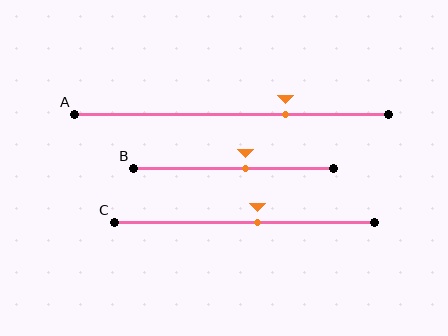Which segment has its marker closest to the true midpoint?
Segment C has its marker closest to the true midpoint.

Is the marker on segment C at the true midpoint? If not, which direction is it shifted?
No, the marker on segment C is shifted to the right by about 5% of the segment length.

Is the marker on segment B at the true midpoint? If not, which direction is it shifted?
No, the marker on segment B is shifted to the right by about 6% of the segment length.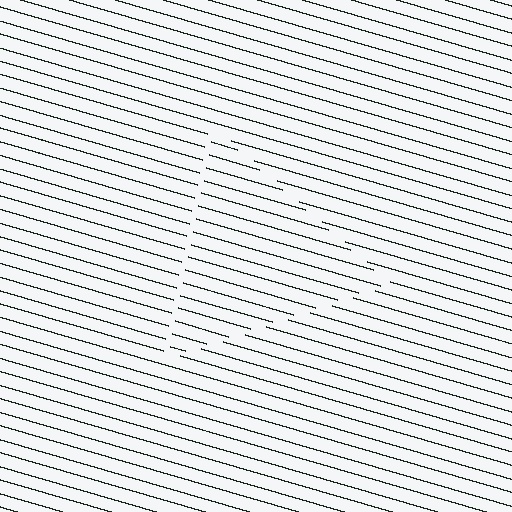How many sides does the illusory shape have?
3 sides — the line-ends trace a triangle.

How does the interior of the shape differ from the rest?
The interior of the shape contains the same grating, shifted by half a period — the contour is defined by the phase discontinuity where line-ends from the inner and outer gratings abut.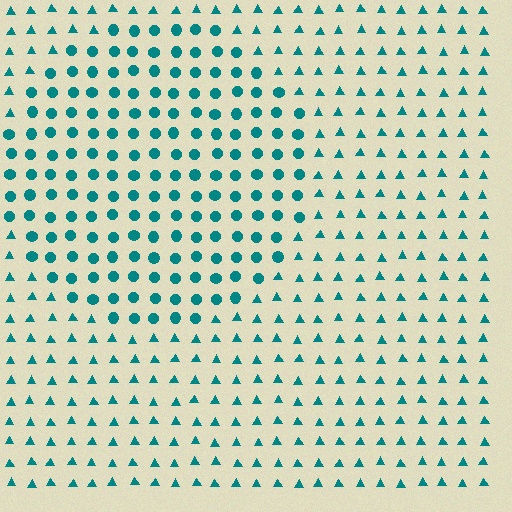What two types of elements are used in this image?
The image uses circles inside the circle region and triangles outside it.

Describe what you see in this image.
The image is filled with small teal elements arranged in a uniform grid. A circle-shaped region contains circles, while the surrounding area contains triangles. The boundary is defined purely by the change in element shape.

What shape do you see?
I see a circle.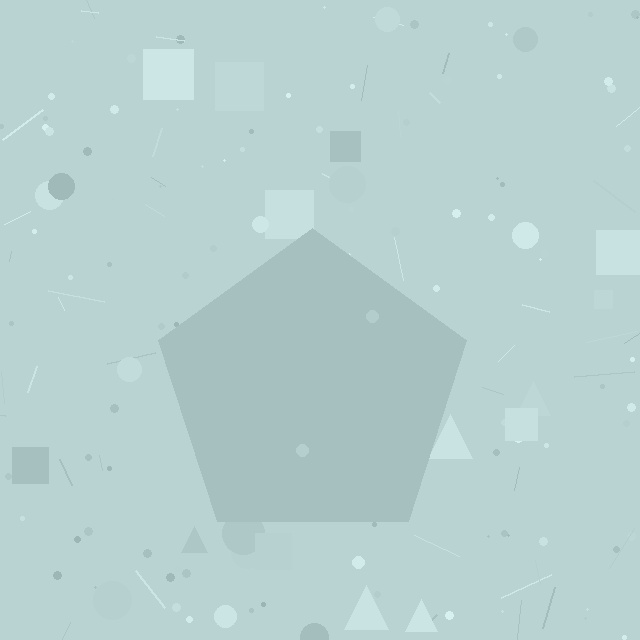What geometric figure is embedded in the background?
A pentagon is embedded in the background.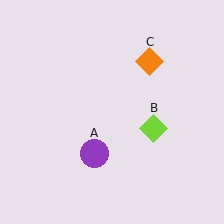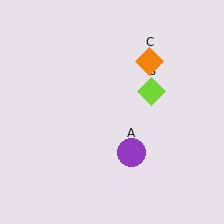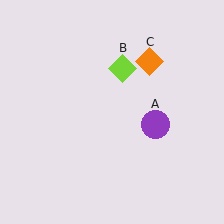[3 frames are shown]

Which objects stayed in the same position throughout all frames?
Orange diamond (object C) remained stationary.